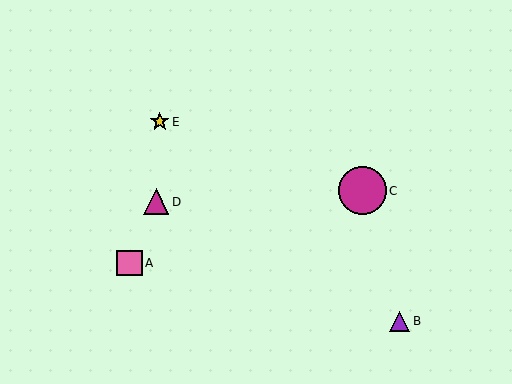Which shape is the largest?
The magenta circle (labeled C) is the largest.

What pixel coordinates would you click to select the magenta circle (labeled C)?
Click at (362, 191) to select the magenta circle C.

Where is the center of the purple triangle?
The center of the purple triangle is at (400, 321).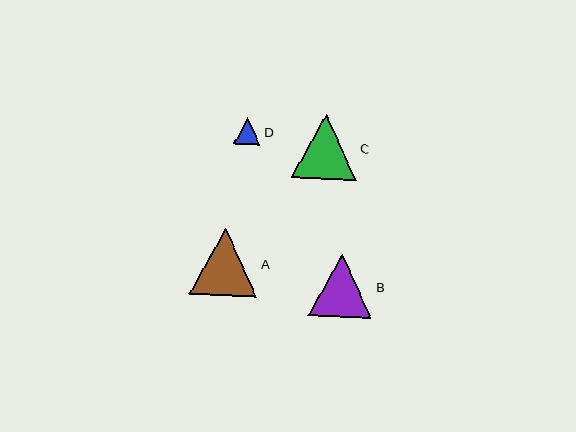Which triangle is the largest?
Triangle A is the largest with a size of approximately 68 pixels.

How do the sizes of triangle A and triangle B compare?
Triangle A and triangle B are approximately the same size.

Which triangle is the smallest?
Triangle D is the smallest with a size of approximately 26 pixels.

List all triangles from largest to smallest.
From largest to smallest: A, C, B, D.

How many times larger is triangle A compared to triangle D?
Triangle A is approximately 2.6 times the size of triangle D.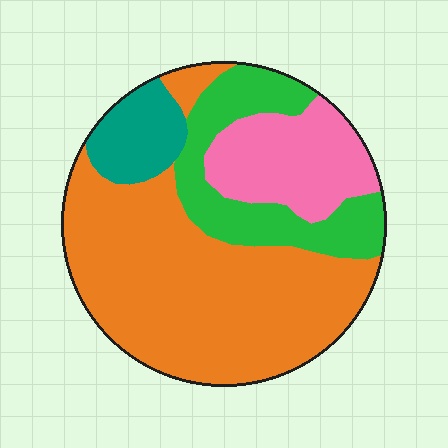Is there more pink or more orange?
Orange.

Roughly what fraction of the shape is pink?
Pink takes up less than a quarter of the shape.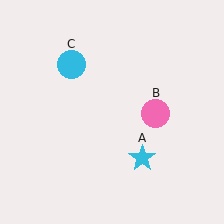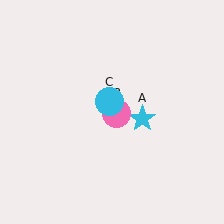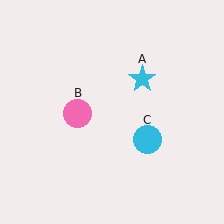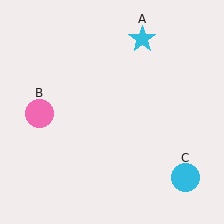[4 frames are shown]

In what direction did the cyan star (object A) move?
The cyan star (object A) moved up.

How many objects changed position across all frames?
3 objects changed position: cyan star (object A), pink circle (object B), cyan circle (object C).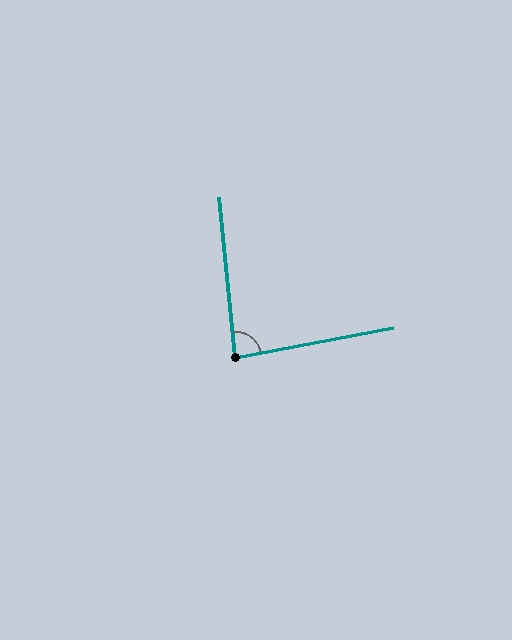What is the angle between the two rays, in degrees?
Approximately 85 degrees.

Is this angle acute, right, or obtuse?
It is approximately a right angle.